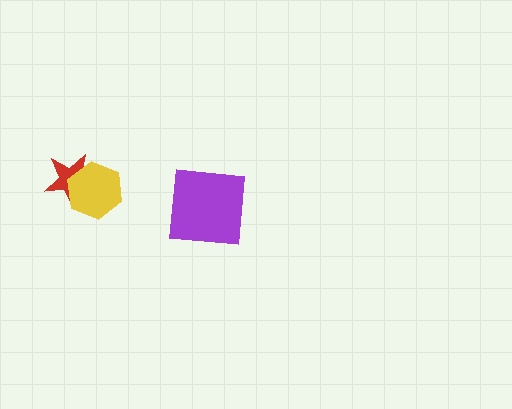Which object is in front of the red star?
The yellow hexagon is in front of the red star.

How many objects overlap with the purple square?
0 objects overlap with the purple square.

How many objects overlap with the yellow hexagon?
1 object overlaps with the yellow hexagon.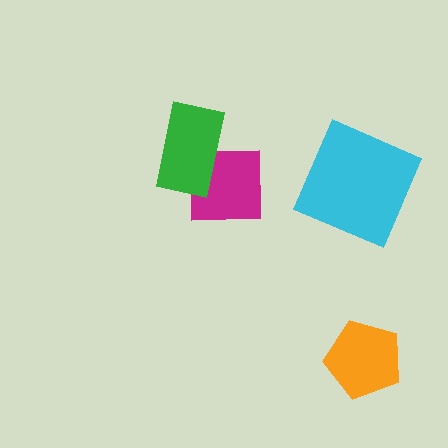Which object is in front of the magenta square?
The green rectangle is in front of the magenta square.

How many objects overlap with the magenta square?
1 object overlaps with the magenta square.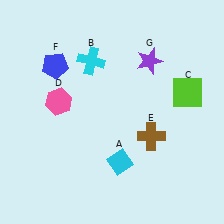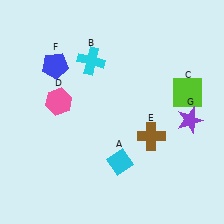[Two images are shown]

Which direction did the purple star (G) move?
The purple star (G) moved down.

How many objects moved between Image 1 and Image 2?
1 object moved between the two images.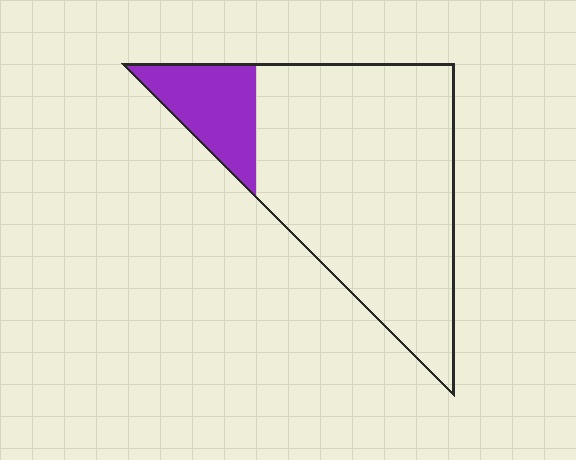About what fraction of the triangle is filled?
About one sixth (1/6).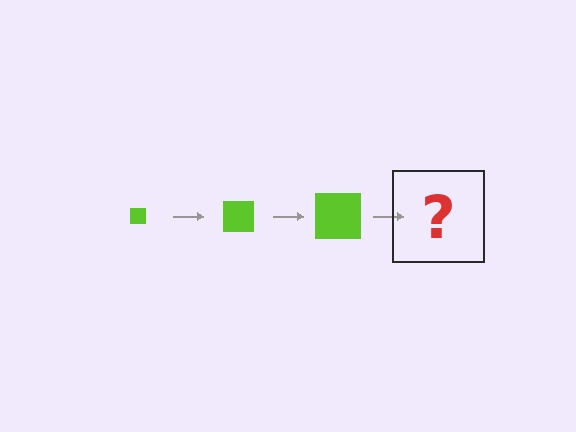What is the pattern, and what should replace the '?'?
The pattern is that the square gets progressively larger each step. The '?' should be a lime square, larger than the previous one.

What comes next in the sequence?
The next element should be a lime square, larger than the previous one.